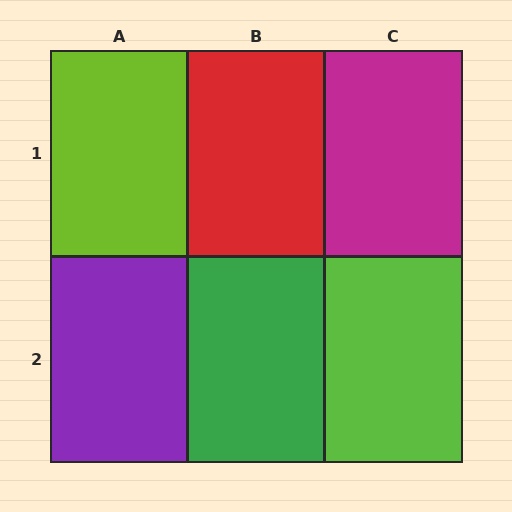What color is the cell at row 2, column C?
Lime.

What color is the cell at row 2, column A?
Purple.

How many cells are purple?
1 cell is purple.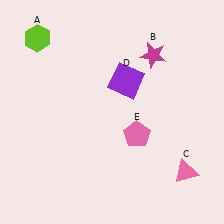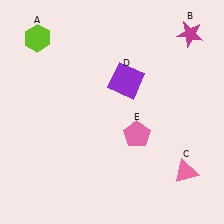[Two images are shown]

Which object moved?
The magenta star (B) moved right.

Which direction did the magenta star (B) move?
The magenta star (B) moved right.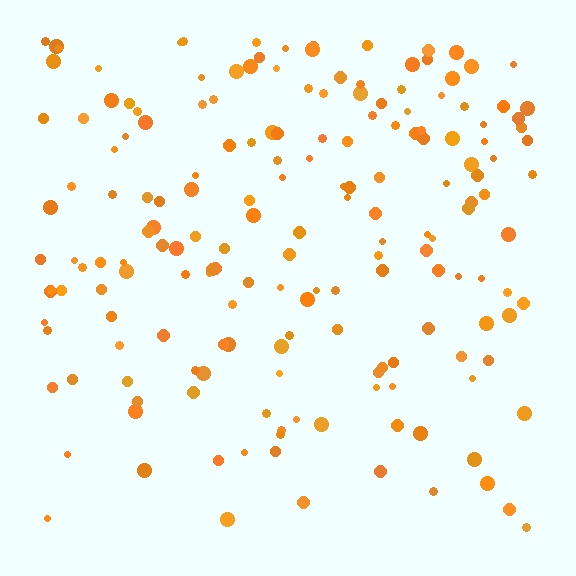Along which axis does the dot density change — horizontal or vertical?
Vertical.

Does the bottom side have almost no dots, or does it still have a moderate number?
Still a moderate number, just noticeably fewer than the top.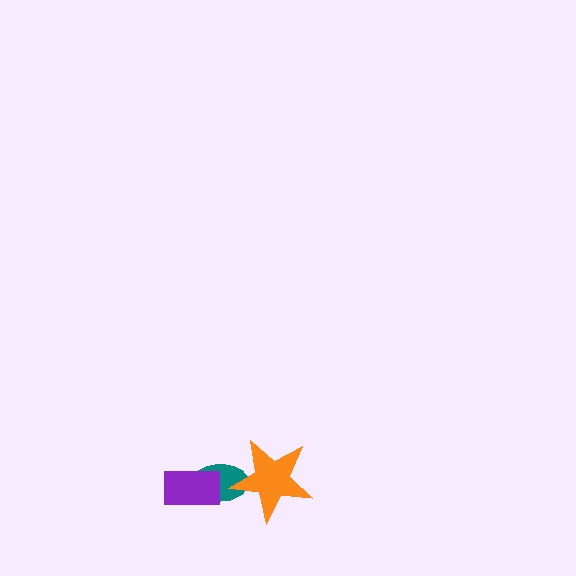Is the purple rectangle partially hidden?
No, no other shape covers it.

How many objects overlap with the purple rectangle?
1 object overlaps with the purple rectangle.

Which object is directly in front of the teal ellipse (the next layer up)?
The purple rectangle is directly in front of the teal ellipse.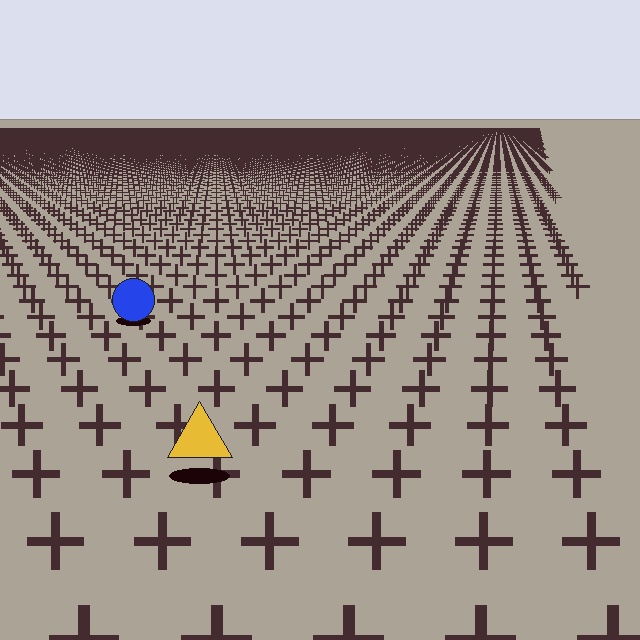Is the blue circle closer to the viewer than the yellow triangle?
No. The yellow triangle is closer — you can tell from the texture gradient: the ground texture is coarser near it.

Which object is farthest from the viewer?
The blue circle is farthest from the viewer. It appears smaller and the ground texture around it is denser.